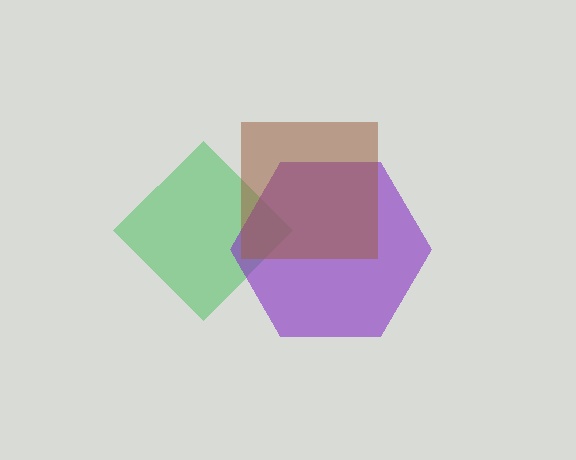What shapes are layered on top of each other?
The layered shapes are: a green diamond, a purple hexagon, a brown square.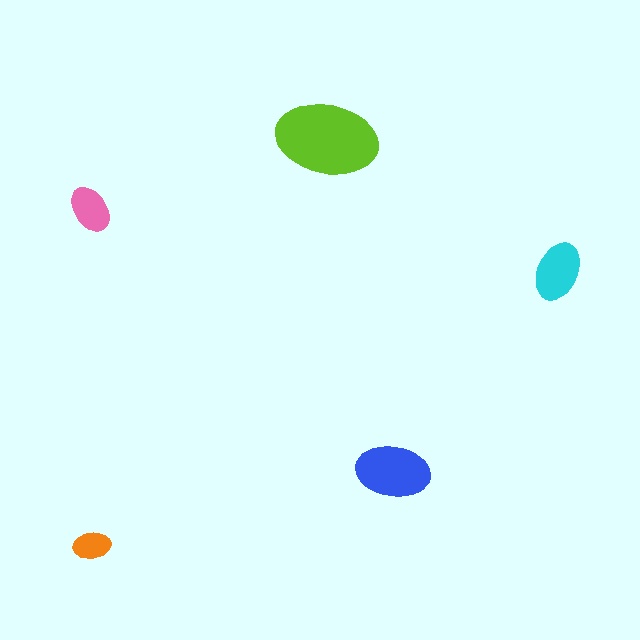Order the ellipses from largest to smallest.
the lime one, the blue one, the cyan one, the pink one, the orange one.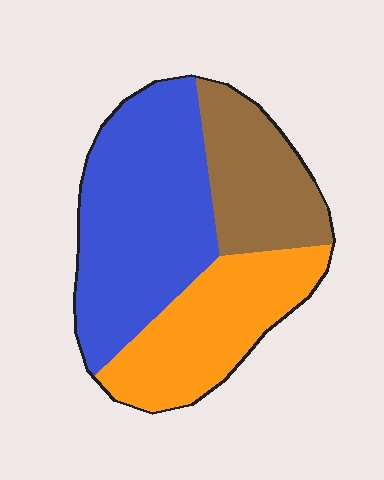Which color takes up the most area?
Blue, at roughly 45%.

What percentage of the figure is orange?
Orange takes up about one third (1/3) of the figure.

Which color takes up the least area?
Brown, at roughly 25%.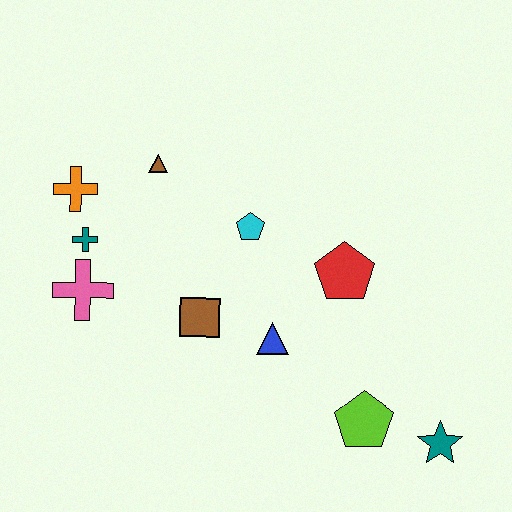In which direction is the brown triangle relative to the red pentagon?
The brown triangle is to the left of the red pentagon.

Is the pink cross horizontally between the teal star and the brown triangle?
No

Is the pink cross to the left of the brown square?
Yes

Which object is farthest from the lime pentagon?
The orange cross is farthest from the lime pentagon.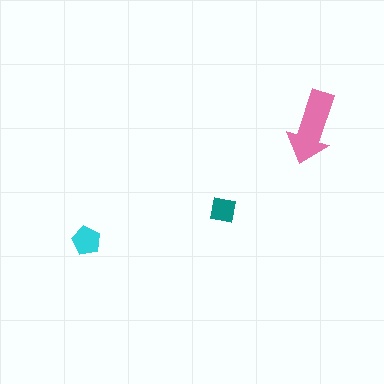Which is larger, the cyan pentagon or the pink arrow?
The pink arrow.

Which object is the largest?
The pink arrow.